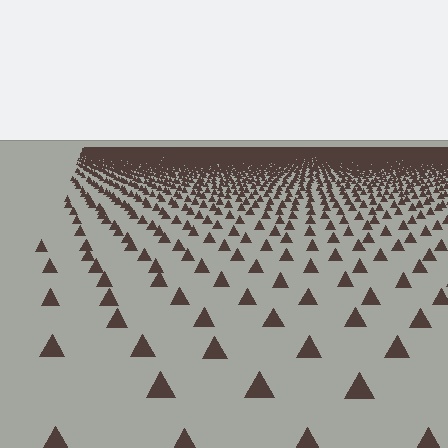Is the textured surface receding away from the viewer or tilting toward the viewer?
The surface is receding away from the viewer. Texture elements get smaller and denser toward the top.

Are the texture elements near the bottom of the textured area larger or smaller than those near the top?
Larger. Near the bottom, elements are closer to the viewer and appear at a bigger on-screen size.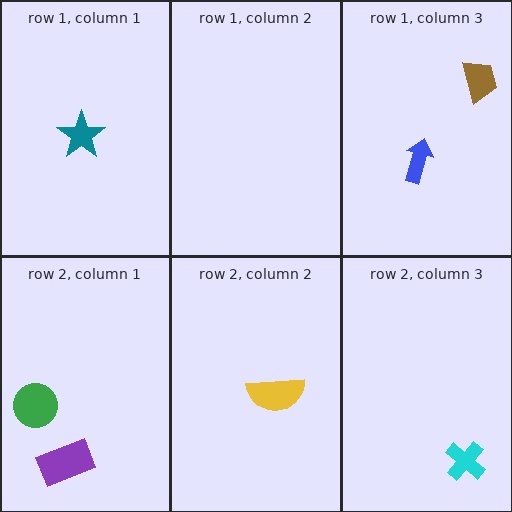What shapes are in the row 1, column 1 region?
The teal star.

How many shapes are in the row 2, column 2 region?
1.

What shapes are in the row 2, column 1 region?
The purple rectangle, the green circle.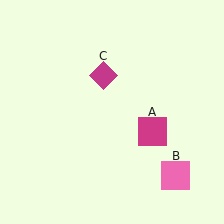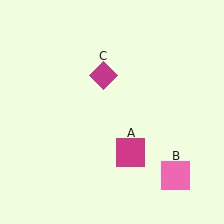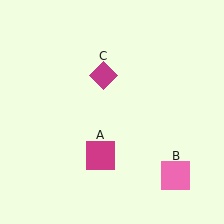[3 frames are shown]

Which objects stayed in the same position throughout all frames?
Pink square (object B) and magenta diamond (object C) remained stationary.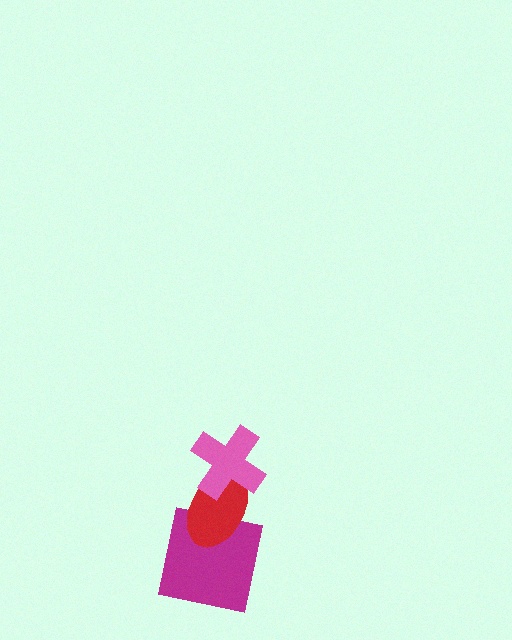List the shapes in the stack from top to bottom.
From top to bottom: the pink cross, the red ellipse, the magenta square.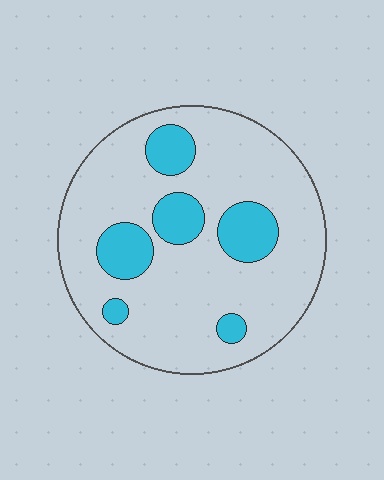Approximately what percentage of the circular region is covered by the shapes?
Approximately 20%.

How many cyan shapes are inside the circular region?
6.